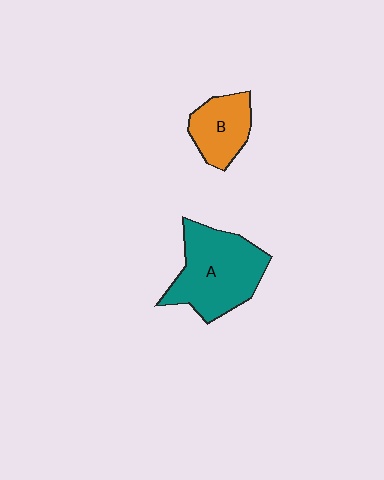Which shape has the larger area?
Shape A (teal).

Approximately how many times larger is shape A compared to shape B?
Approximately 1.9 times.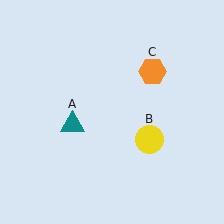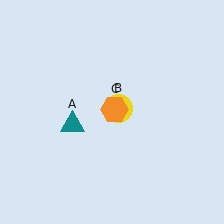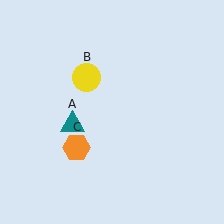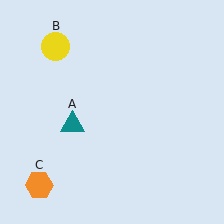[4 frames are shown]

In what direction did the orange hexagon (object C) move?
The orange hexagon (object C) moved down and to the left.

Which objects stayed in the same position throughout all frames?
Teal triangle (object A) remained stationary.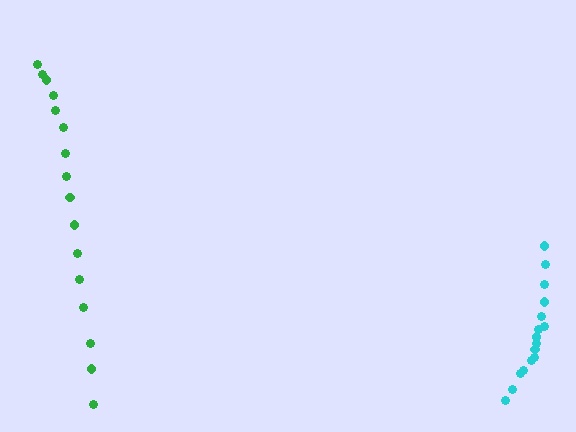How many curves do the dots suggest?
There are 2 distinct paths.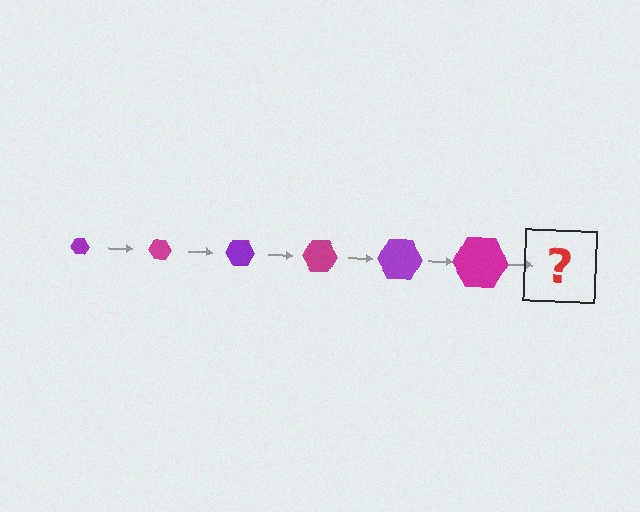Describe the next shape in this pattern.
It should be a purple hexagon, larger than the previous one.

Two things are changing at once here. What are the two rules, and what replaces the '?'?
The two rules are that the hexagon grows larger each step and the color cycles through purple and magenta. The '?' should be a purple hexagon, larger than the previous one.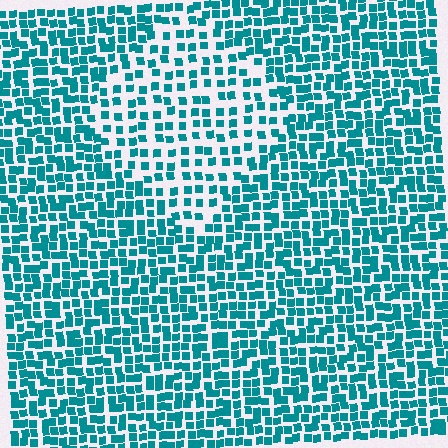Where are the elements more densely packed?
The elements are more densely packed outside the diamond boundary.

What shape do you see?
I see a diamond.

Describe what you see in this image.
The image contains small teal elements arranged at two different densities. A diamond-shaped region is visible where the elements are less densely packed than the surrounding area.